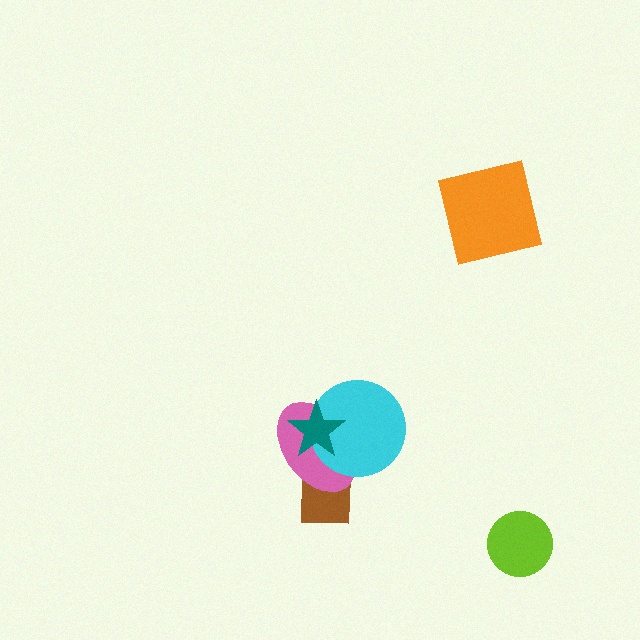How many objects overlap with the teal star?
2 objects overlap with the teal star.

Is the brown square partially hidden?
Yes, it is partially covered by another shape.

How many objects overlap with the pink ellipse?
3 objects overlap with the pink ellipse.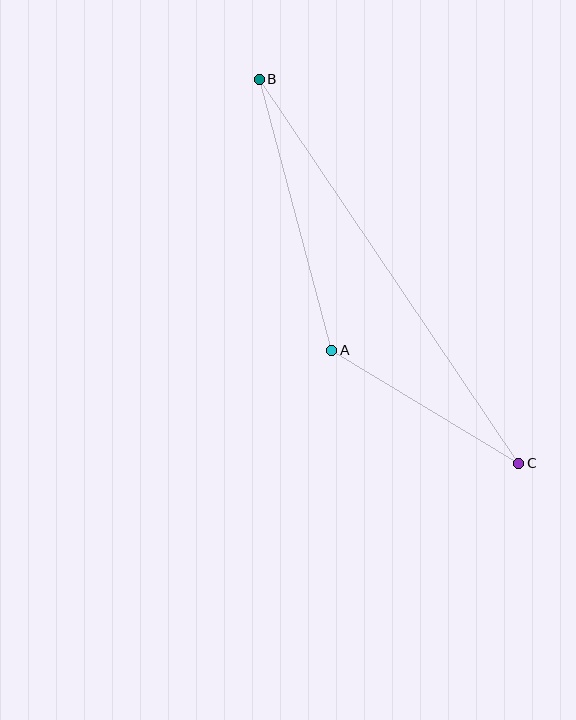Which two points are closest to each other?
Points A and C are closest to each other.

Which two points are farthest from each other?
Points B and C are farthest from each other.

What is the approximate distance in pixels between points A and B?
The distance between A and B is approximately 280 pixels.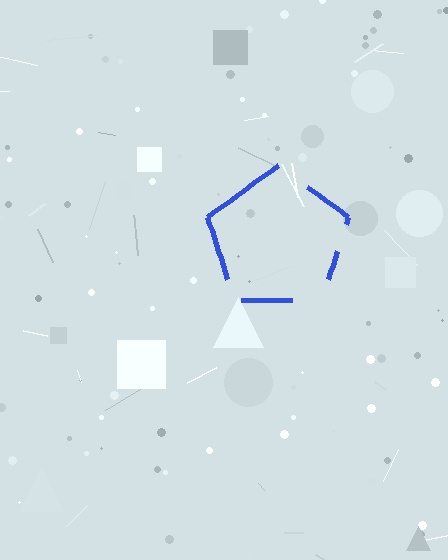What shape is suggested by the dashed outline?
The dashed outline suggests a pentagon.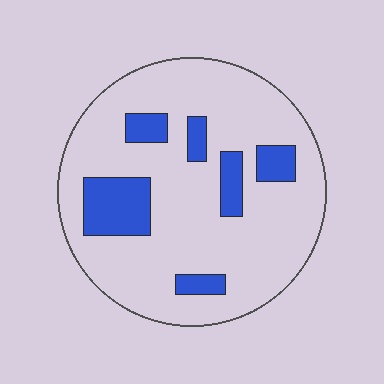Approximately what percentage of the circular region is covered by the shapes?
Approximately 20%.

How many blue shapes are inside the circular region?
6.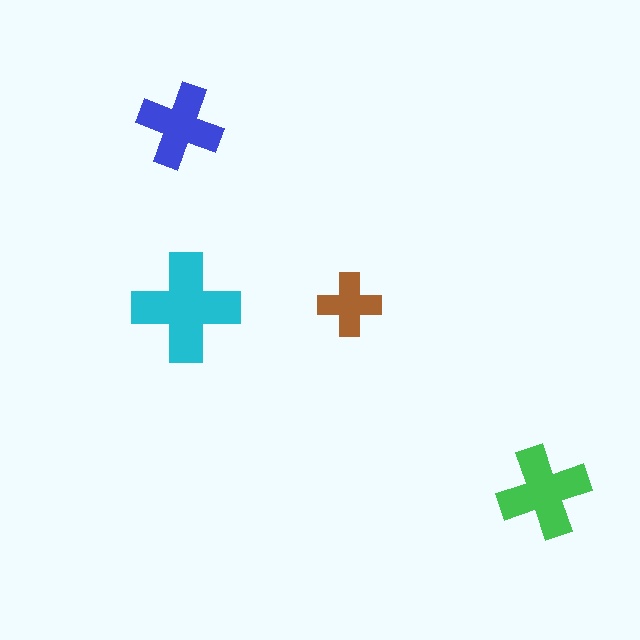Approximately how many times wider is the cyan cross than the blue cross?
About 1.5 times wider.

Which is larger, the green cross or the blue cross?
The green one.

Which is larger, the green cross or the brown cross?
The green one.